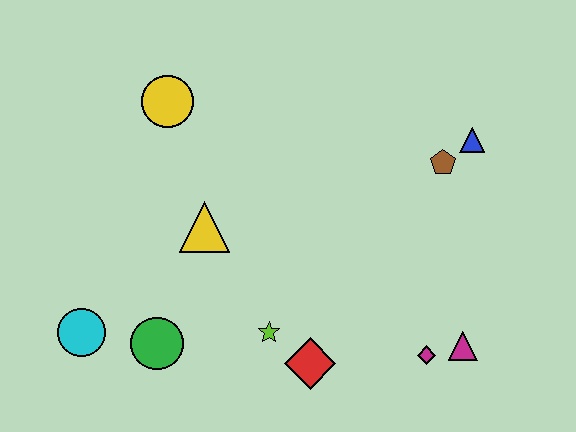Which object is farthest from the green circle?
The blue triangle is farthest from the green circle.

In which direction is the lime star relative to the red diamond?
The lime star is to the left of the red diamond.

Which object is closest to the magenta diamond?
The magenta triangle is closest to the magenta diamond.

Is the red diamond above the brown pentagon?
No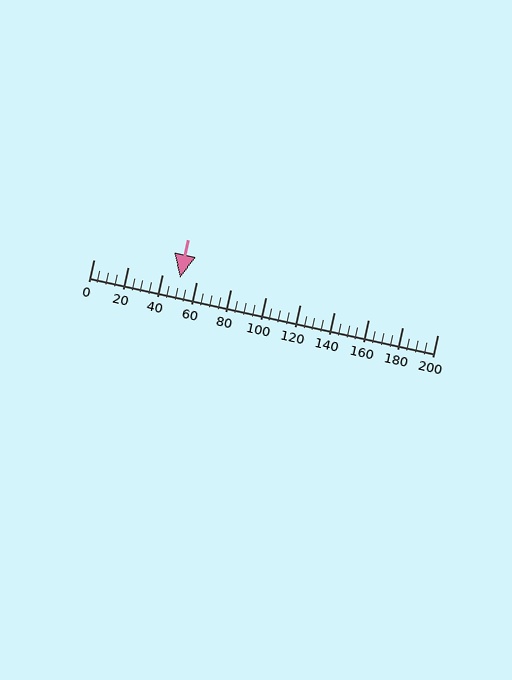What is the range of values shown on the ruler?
The ruler shows values from 0 to 200.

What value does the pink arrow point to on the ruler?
The pink arrow points to approximately 50.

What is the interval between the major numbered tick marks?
The major tick marks are spaced 20 units apart.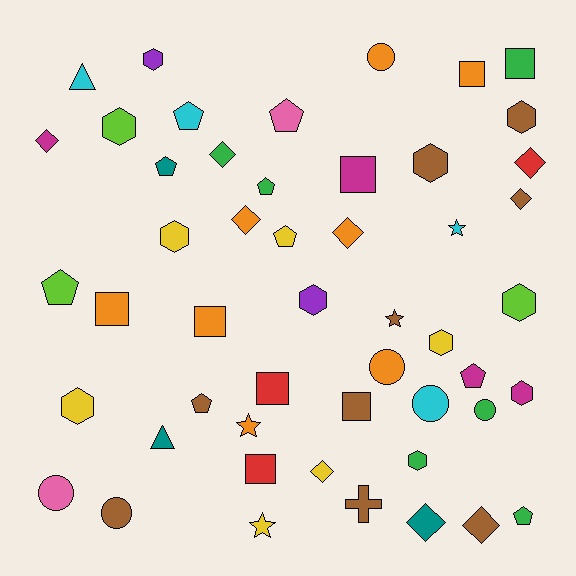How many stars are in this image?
There are 4 stars.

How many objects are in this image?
There are 50 objects.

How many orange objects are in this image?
There are 8 orange objects.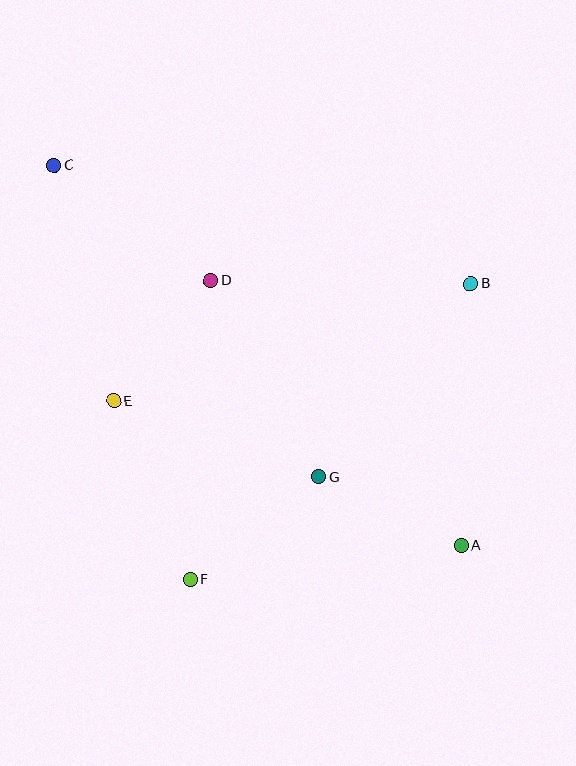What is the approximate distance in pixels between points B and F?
The distance between B and F is approximately 408 pixels.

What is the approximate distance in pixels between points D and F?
The distance between D and F is approximately 300 pixels.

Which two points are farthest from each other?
Points A and C are farthest from each other.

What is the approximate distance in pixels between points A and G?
The distance between A and G is approximately 159 pixels.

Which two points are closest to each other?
Points D and E are closest to each other.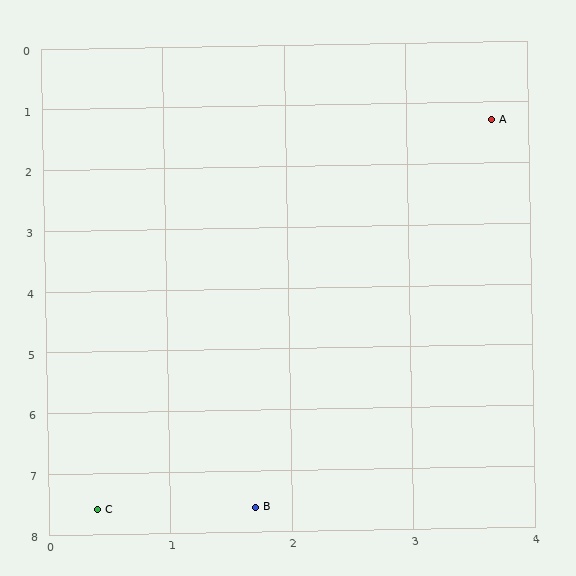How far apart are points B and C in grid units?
Points B and C are about 1.3 grid units apart.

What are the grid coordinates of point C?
Point C is at approximately (0.4, 7.6).